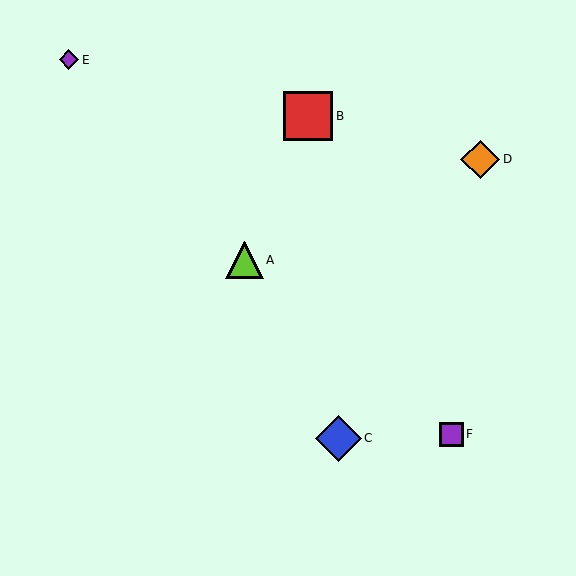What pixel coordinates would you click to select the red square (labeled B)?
Click at (308, 116) to select the red square B.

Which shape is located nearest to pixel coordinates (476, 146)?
The orange diamond (labeled D) at (480, 159) is nearest to that location.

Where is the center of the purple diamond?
The center of the purple diamond is at (69, 60).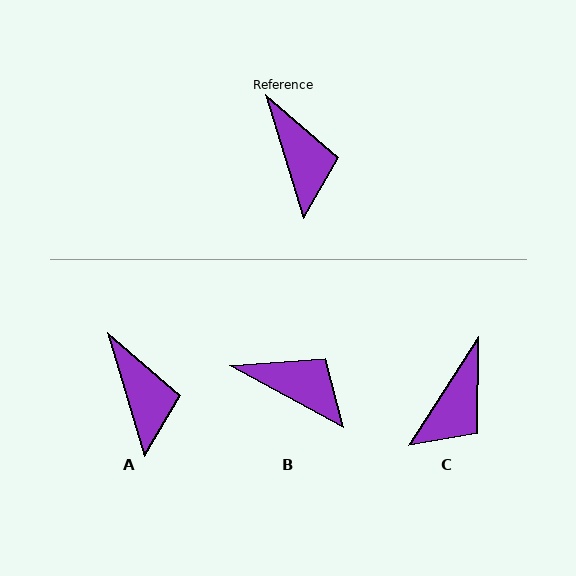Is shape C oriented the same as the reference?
No, it is off by about 50 degrees.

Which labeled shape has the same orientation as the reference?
A.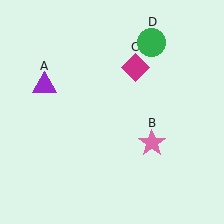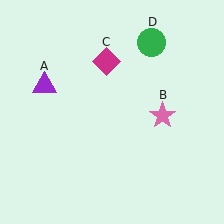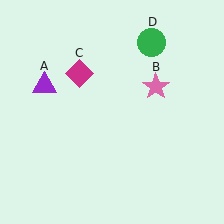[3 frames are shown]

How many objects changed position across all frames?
2 objects changed position: pink star (object B), magenta diamond (object C).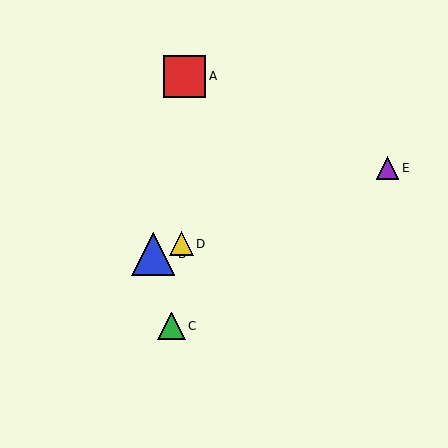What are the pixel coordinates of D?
Object D is at (181, 244).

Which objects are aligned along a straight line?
Objects B, D, E are aligned along a straight line.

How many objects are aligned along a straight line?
3 objects (B, D, E) are aligned along a straight line.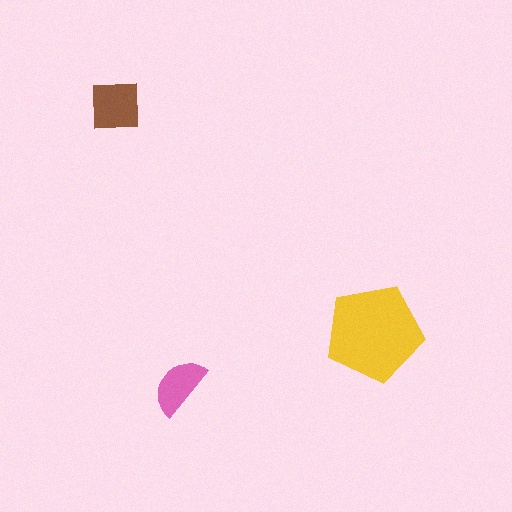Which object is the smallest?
The pink semicircle.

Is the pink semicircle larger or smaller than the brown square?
Smaller.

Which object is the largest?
The yellow pentagon.